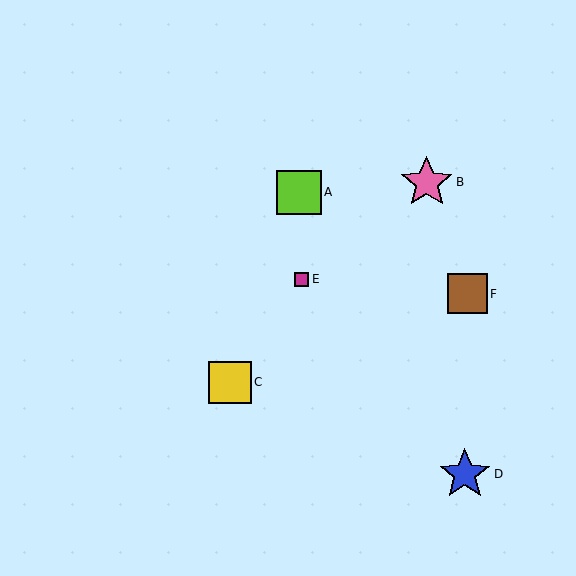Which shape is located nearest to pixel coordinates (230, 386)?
The yellow square (labeled C) at (230, 382) is nearest to that location.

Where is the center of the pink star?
The center of the pink star is at (427, 182).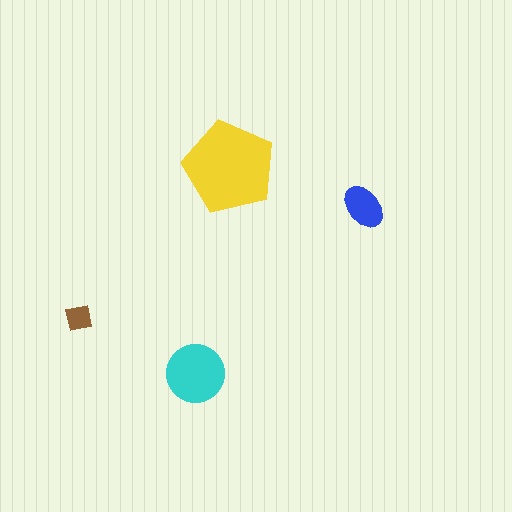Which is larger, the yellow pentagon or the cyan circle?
The yellow pentagon.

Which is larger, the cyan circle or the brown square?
The cyan circle.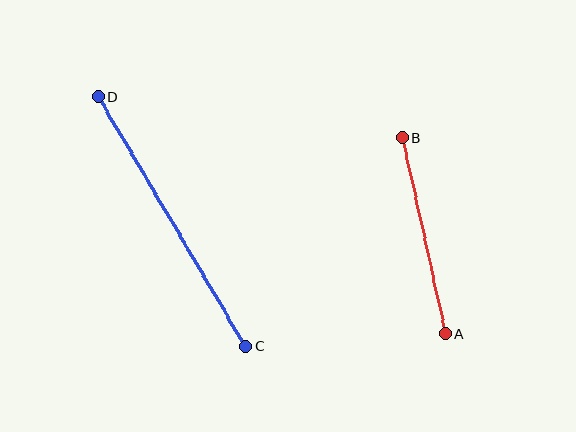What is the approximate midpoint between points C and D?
The midpoint is at approximately (172, 222) pixels.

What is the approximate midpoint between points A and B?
The midpoint is at approximately (424, 235) pixels.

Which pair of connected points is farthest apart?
Points C and D are farthest apart.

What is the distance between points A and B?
The distance is approximately 201 pixels.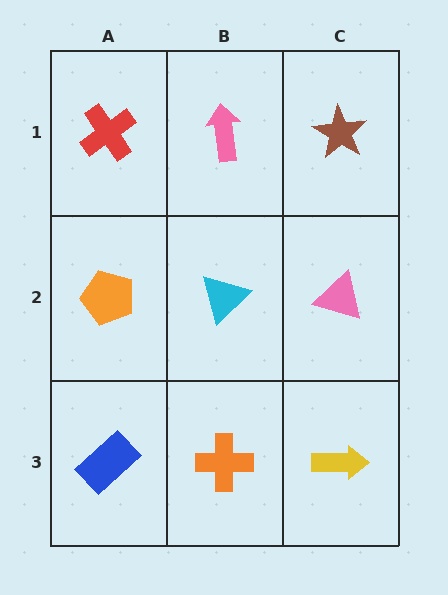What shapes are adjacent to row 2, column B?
A pink arrow (row 1, column B), an orange cross (row 3, column B), an orange pentagon (row 2, column A), a pink triangle (row 2, column C).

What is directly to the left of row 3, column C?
An orange cross.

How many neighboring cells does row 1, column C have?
2.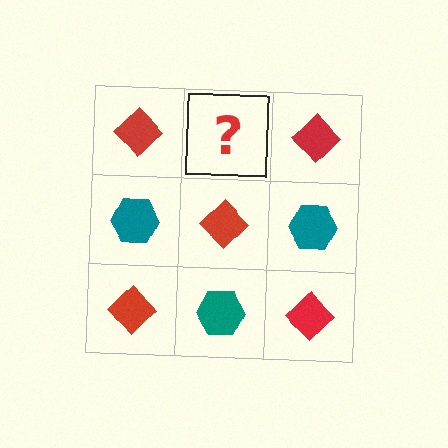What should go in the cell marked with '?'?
The missing cell should contain a teal hexagon.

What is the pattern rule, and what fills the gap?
The rule is that it alternates red diamond and teal hexagon in a checkerboard pattern. The gap should be filled with a teal hexagon.